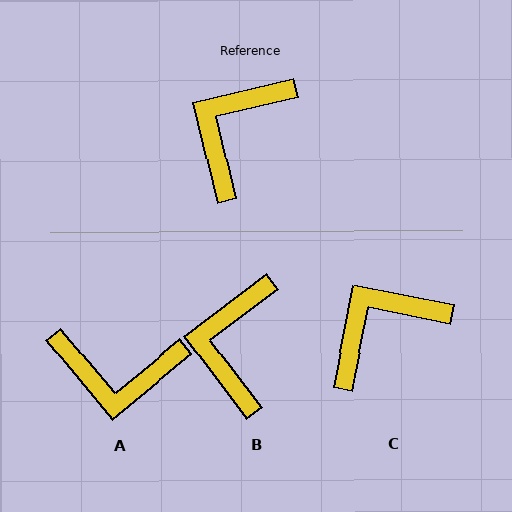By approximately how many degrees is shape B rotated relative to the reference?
Approximately 24 degrees counter-clockwise.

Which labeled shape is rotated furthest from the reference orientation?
A, about 116 degrees away.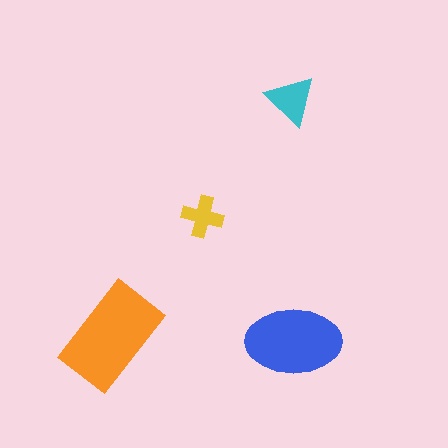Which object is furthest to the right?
The blue ellipse is rightmost.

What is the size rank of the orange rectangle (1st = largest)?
1st.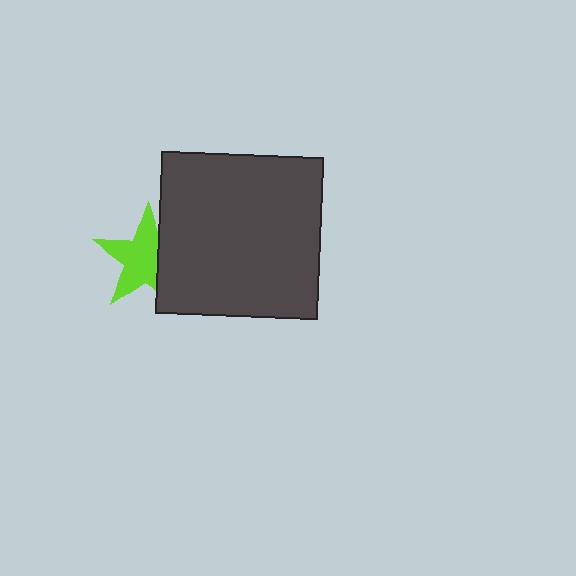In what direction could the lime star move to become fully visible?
The lime star could move left. That would shift it out from behind the dark gray square entirely.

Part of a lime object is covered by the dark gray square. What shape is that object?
It is a star.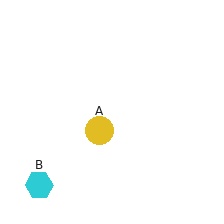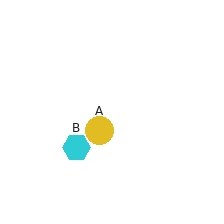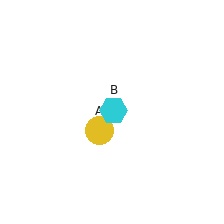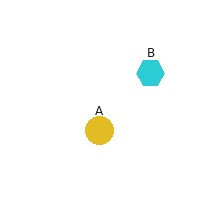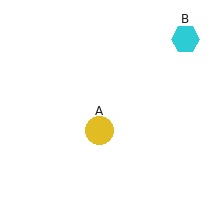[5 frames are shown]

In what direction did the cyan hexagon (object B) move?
The cyan hexagon (object B) moved up and to the right.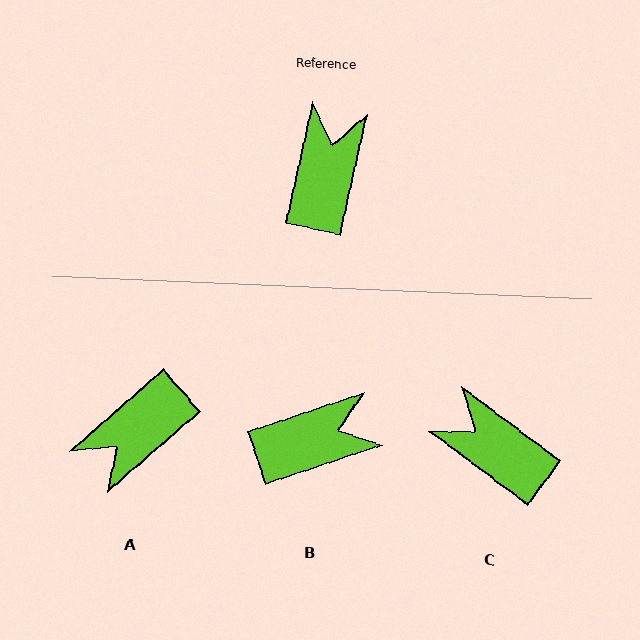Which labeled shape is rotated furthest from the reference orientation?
A, about 144 degrees away.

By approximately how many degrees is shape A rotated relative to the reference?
Approximately 144 degrees counter-clockwise.